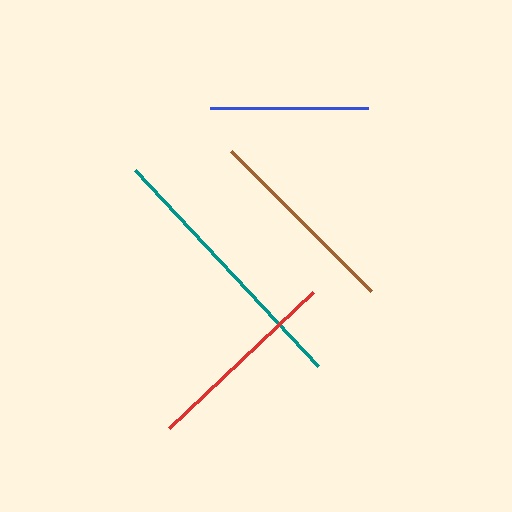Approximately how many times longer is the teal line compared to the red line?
The teal line is approximately 1.4 times the length of the red line.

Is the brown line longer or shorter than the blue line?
The brown line is longer than the blue line.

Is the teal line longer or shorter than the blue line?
The teal line is longer than the blue line.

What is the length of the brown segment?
The brown segment is approximately 198 pixels long.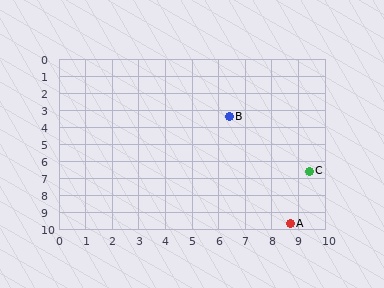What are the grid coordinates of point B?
Point B is at approximately (6.4, 3.4).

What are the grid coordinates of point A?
Point A is at approximately (8.7, 9.7).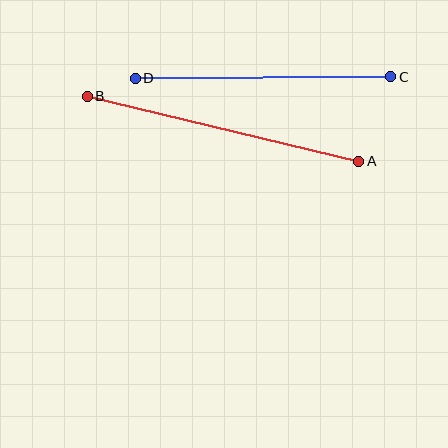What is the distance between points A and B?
The distance is approximately 279 pixels.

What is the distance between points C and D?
The distance is approximately 256 pixels.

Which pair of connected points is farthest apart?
Points A and B are farthest apart.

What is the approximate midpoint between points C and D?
The midpoint is at approximately (263, 78) pixels.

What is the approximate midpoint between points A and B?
The midpoint is at approximately (223, 129) pixels.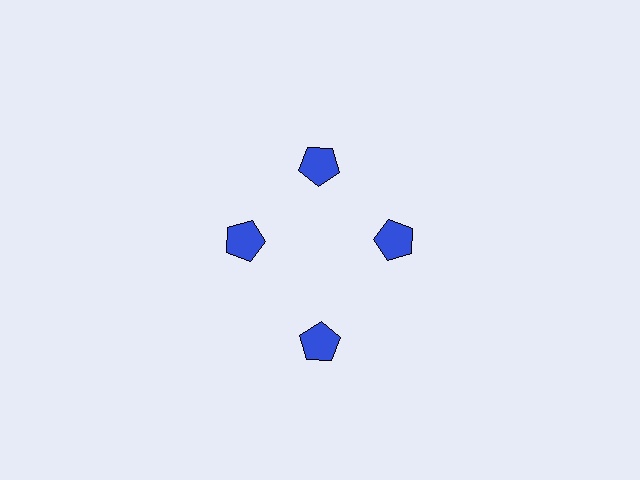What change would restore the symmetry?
The symmetry would be restored by moving it inward, back onto the ring so that all 4 pentagons sit at equal angles and equal distance from the center.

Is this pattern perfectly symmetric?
No. The 4 blue pentagons are arranged in a ring, but one element near the 6 o'clock position is pushed outward from the center, breaking the 4-fold rotational symmetry.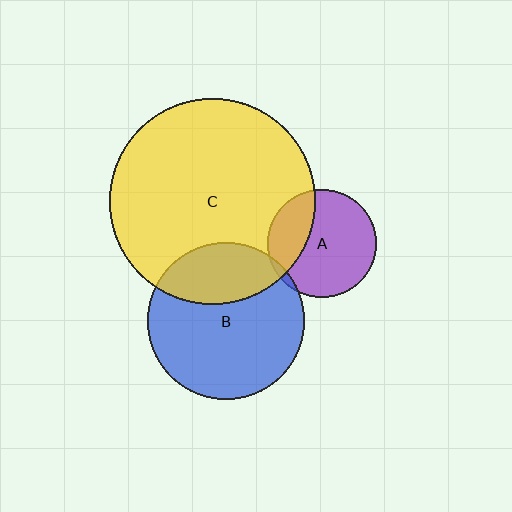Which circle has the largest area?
Circle C (yellow).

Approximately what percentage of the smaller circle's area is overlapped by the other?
Approximately 5%.